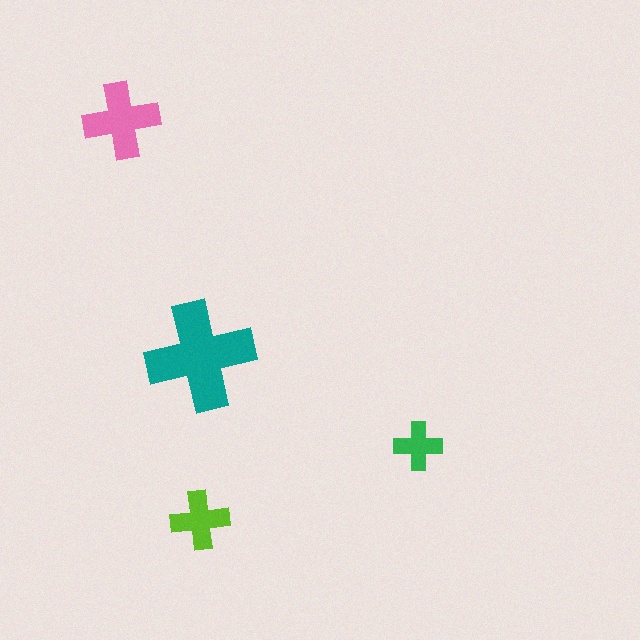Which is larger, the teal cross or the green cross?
The teal one.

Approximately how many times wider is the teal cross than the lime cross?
About 2 times wider.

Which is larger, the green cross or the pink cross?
The pink one.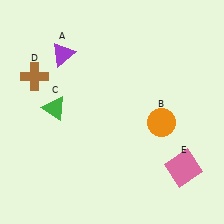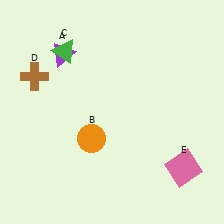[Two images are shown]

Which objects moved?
The objects that moved are: the orange circle (B), the green triangle (C).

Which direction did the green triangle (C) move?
The green triangle (C) moved up.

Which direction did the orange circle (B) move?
The orange circle (B) moved left.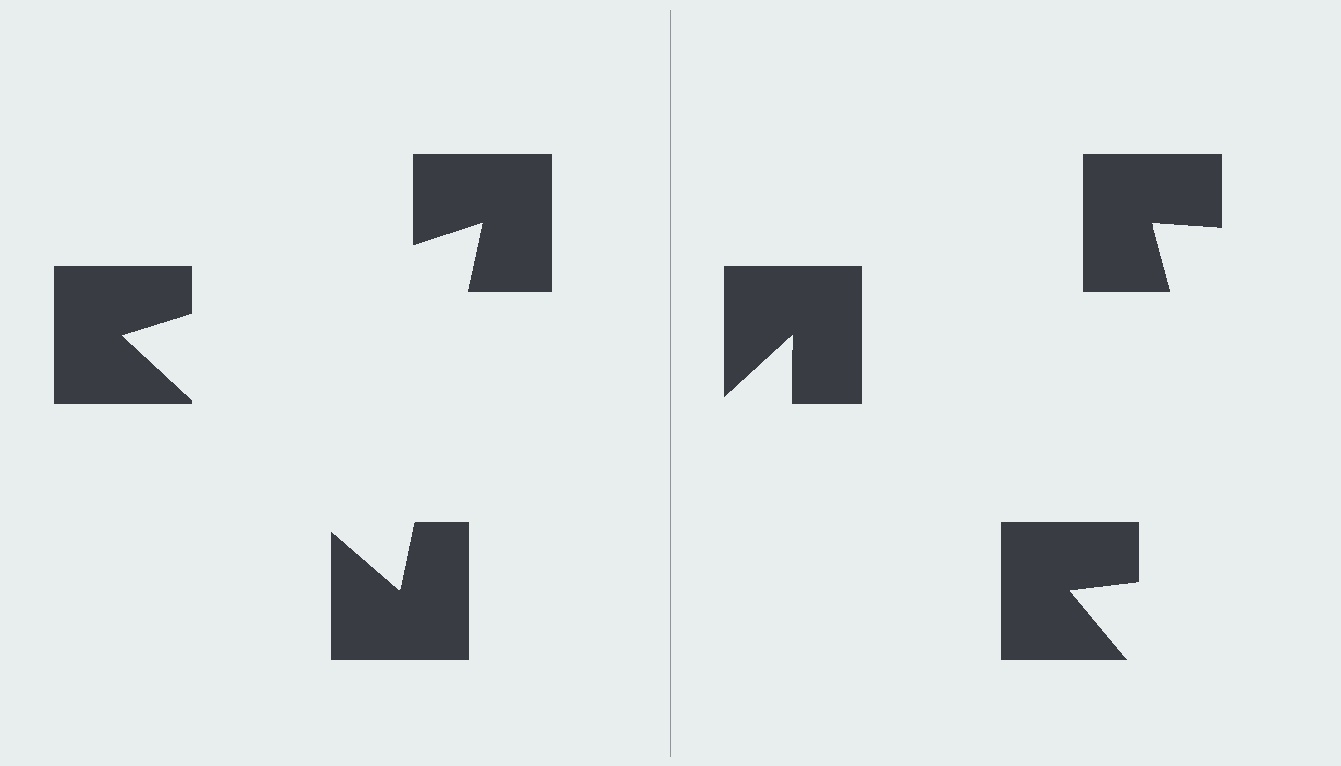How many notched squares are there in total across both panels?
6 — 3 on each side.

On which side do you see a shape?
An illusory triangle appears on the left side. On the right side the wedge cuts are rotated, so no coherent shape forms.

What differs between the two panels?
The notched squares are positioned identically on both sides; only the wedge orientations differ. On the left they align to a triangle; on the right they are misaligned.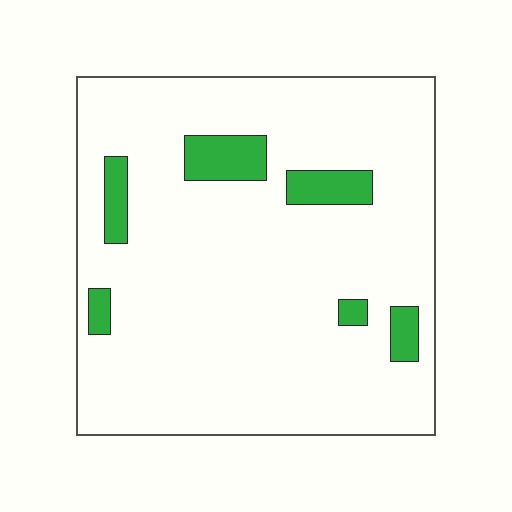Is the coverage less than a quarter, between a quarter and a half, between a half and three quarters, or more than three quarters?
Less than a quarter.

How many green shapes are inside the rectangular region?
6.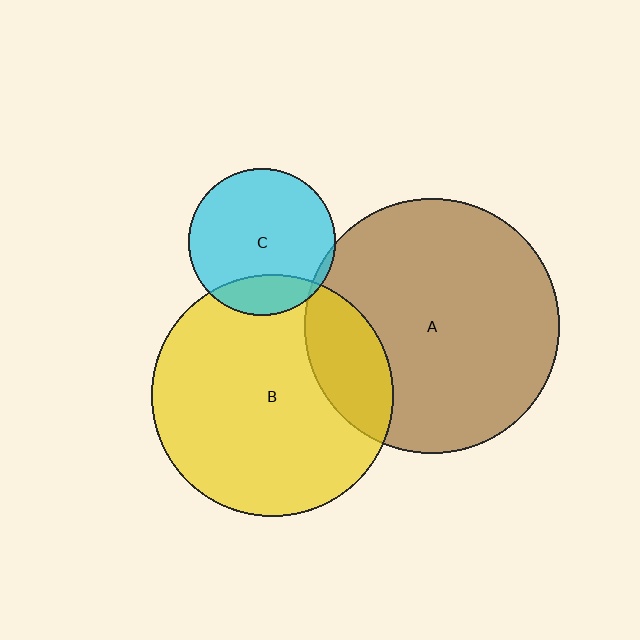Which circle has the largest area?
Circle A (brown).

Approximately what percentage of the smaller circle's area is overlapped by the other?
Approximately 20%.